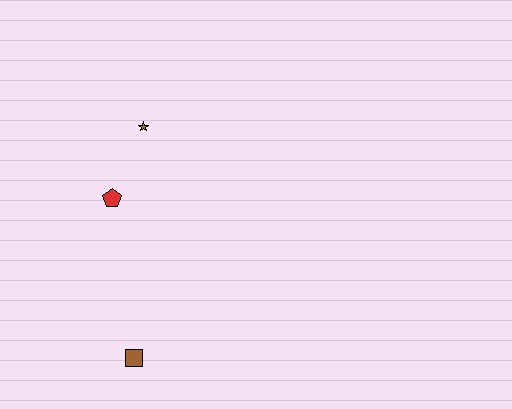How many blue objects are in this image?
There are no blue objects.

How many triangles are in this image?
There are no triangles.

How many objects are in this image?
There are 3 objects.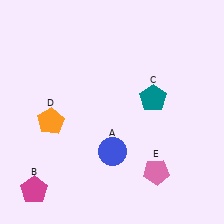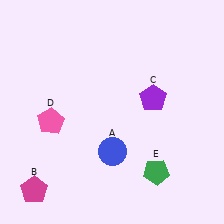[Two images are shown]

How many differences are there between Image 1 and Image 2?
There are 3 differences between the two images.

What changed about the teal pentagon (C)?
In Image 1, C is teal. In Image 2, it changed to purple.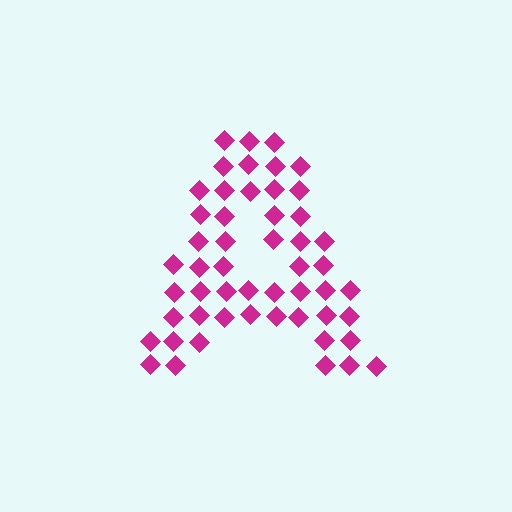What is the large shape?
The large shape is the letter A.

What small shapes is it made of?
It is made of small diamonds.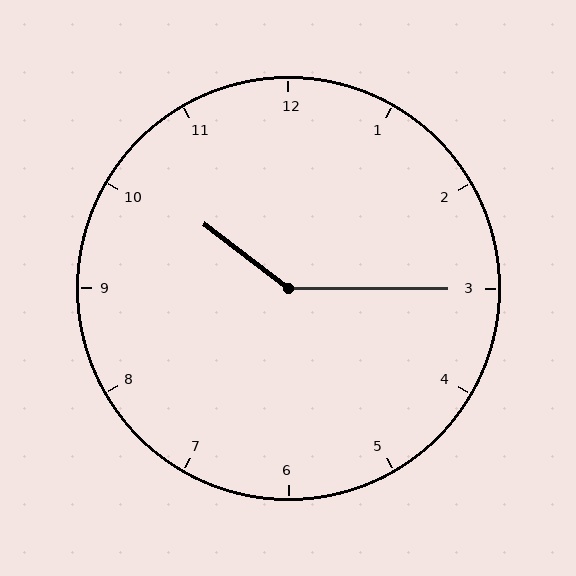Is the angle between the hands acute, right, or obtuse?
It is obtuse.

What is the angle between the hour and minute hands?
Approximately 142 degrees.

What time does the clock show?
10:15.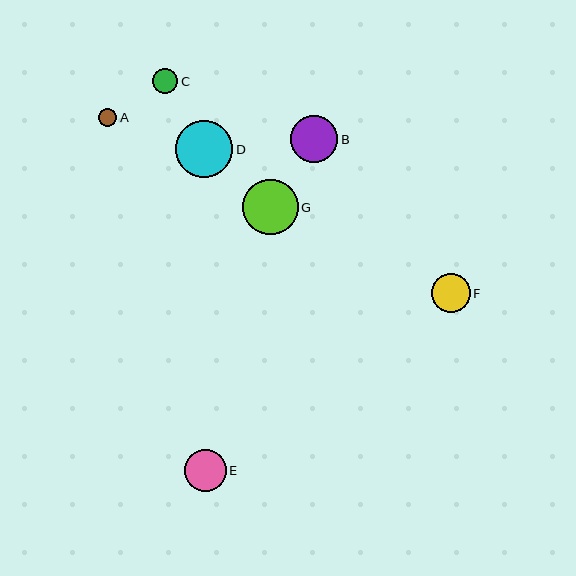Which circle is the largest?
Circle D is the largest with a size of approximately 57 pixels.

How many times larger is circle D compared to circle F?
Circle D is approximately 1.5 times the size of circle F.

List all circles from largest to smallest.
From largest to smallest: D, G, B, E, F, C, A.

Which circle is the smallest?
Circle A is the smallest with a size of approximately 18 pixels.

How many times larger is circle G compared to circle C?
Circle G is approximately 2.3 times the size of circle C.